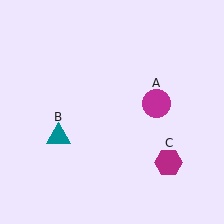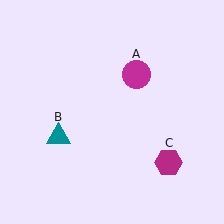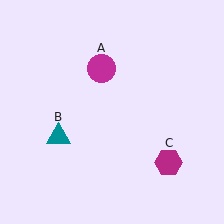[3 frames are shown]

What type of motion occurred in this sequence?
The magenta circle (object A) rotated counterclockwise around the center of the scene.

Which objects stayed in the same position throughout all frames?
Teal triangle (object B) and magenta hexagon (object C) remained stationary.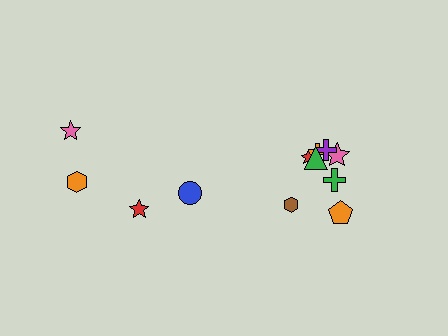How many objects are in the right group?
There are 8 objects.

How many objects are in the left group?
There are 4 objects.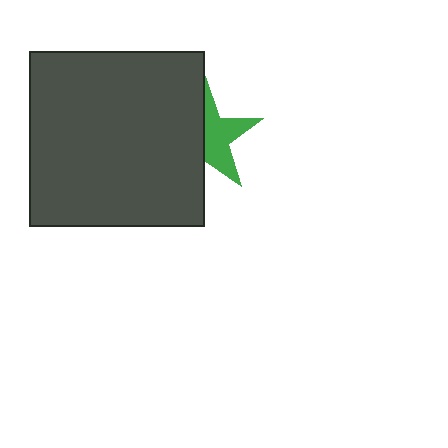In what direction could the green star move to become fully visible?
The green star could move right. That would shift it out from behind the dark gray square entirely.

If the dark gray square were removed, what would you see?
You would see the complete green star.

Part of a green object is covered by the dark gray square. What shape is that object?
It is a star.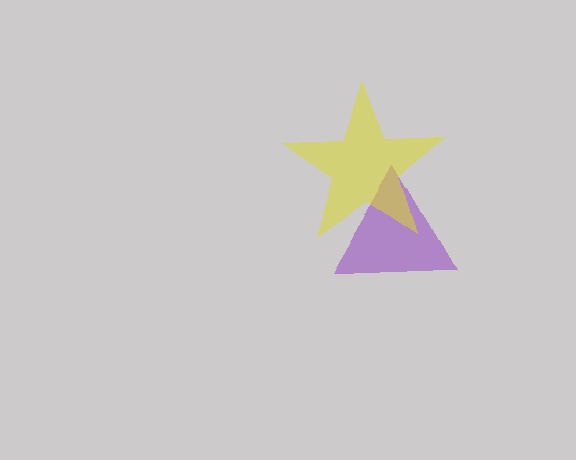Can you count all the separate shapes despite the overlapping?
Yes, there are 2 separate shapes.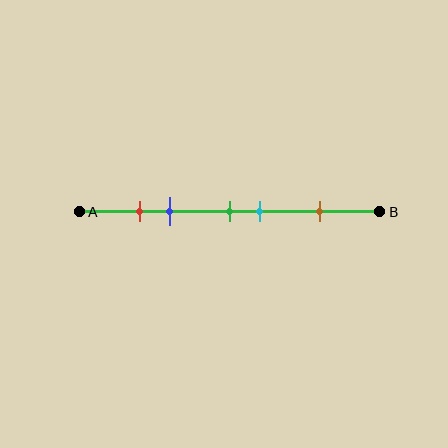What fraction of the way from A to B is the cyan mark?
The cyan mark is approximately 60% (0.6) of the way from A to B.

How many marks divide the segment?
There are 5 marks dividing the segment.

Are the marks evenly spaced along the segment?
No, the marks are not evenly spaced.